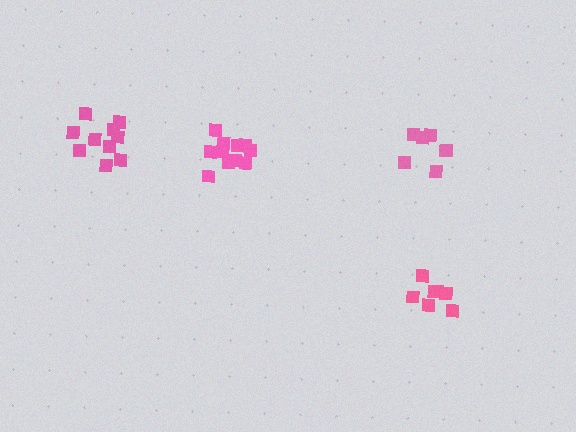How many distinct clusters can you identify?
There are 4 distinct clusters.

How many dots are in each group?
Group 1: 11 dots, Group 2: 7 dots, Group 3: 10 dots, Group 4: 7 dots (35 total).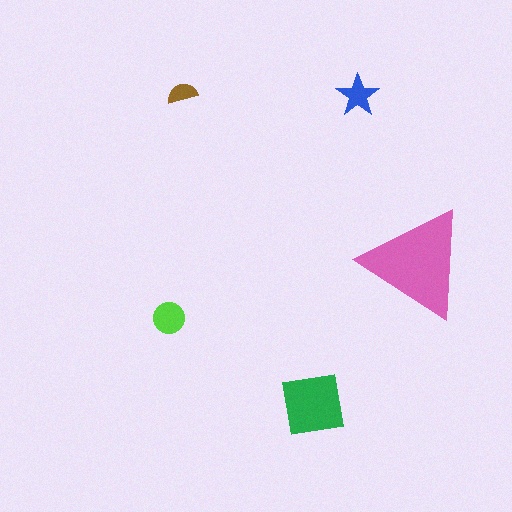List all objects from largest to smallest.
The pink triangle, the green square, the lime circle, the blue star, the brown semicircle.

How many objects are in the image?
There are 5 objects in the image.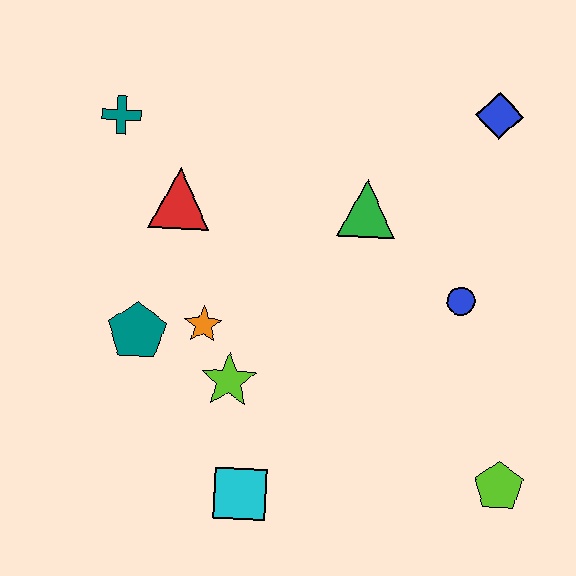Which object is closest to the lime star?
The orange star is closest to the lime star.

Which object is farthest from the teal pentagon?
The blue diamond is farthest from the teal pentagon.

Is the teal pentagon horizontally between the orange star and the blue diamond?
No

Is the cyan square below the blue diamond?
Yes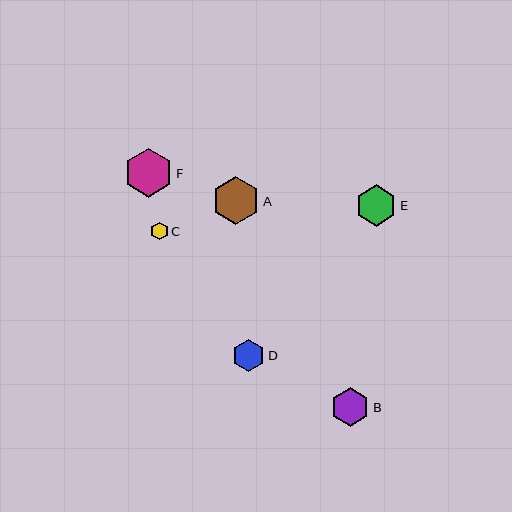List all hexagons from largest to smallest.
From largest to smallest: F, A, E, B, D, C.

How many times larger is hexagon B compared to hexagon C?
Hexagon B is approximately 2.2 times the size of hexagon C.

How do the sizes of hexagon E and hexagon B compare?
Hexagon E and hexagon B are approximately the same size.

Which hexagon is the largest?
Hexagon F is the largest with a size of approximately 49 pixels.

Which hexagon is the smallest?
Hexagon C is the smallest with a size of approximately 17 pixels.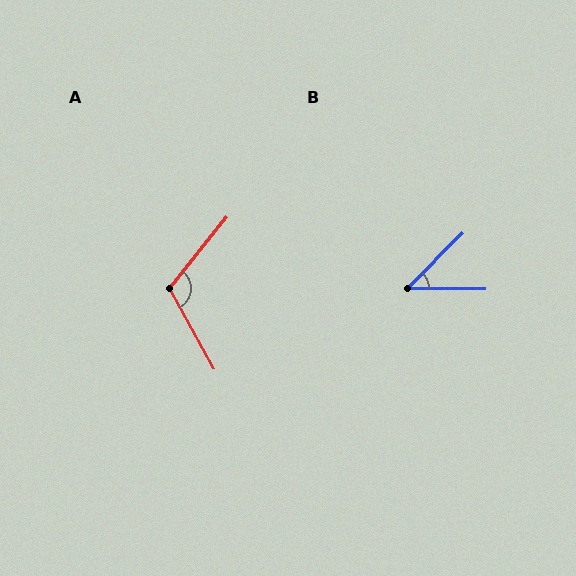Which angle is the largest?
A, at approximately 112 degrees.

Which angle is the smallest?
B, at approximately 46 degrees.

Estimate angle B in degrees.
Approximately 46 degrees.